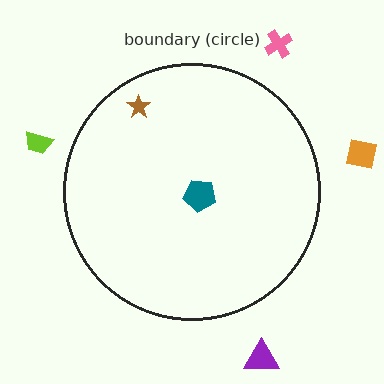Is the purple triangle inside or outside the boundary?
Outside.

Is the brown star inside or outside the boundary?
Inside.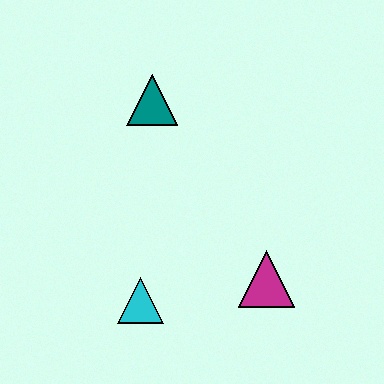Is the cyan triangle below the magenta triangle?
Yes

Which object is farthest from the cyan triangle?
The teal triangle is farthest from the cyan triangle.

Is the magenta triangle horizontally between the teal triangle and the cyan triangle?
No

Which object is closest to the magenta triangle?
The cyan triangle is closest to the magenta triangle.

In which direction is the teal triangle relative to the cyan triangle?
The teal triangle is above the cyan triangle.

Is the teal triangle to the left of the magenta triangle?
Yes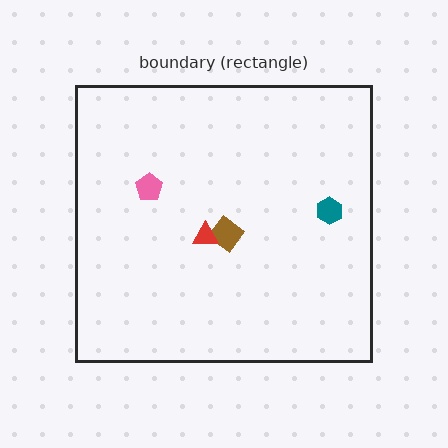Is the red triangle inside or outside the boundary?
Inside.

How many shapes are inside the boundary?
4 inside, 0 outside.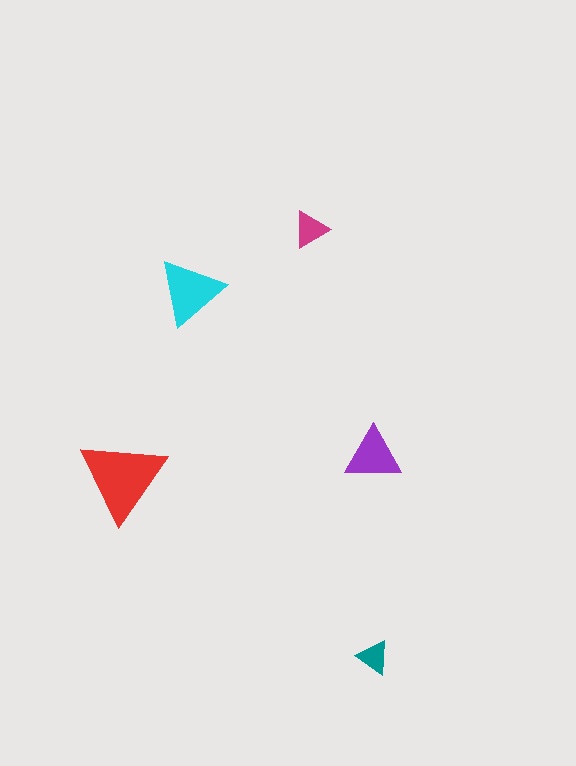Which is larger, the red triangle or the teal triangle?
The red one.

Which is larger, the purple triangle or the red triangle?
The red one.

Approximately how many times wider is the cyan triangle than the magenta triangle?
About 2 times wider.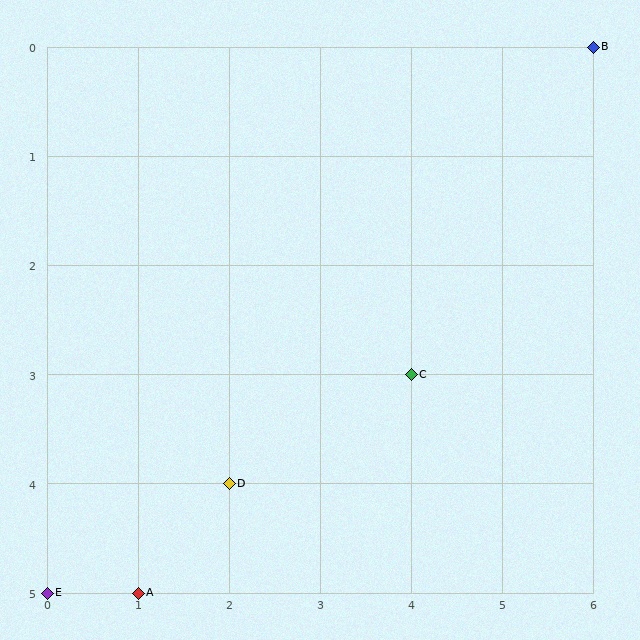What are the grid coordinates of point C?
Point C is at grid coordinates (4, 3).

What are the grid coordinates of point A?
Point A is at grid coordinates (1, 5).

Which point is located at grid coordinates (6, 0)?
Point B is at (6, 0).